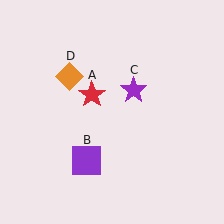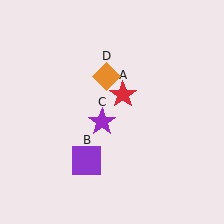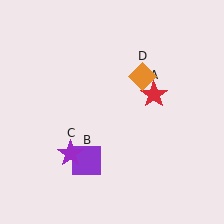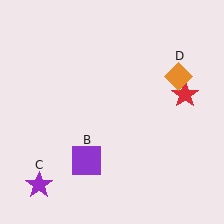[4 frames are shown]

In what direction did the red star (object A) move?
The red star (object A) moved right.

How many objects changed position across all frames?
3 objects changed position: red star (object A), purple star (object C), orange diamond (object D).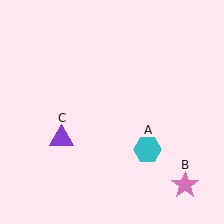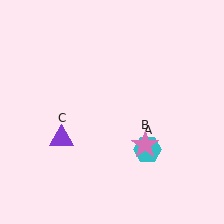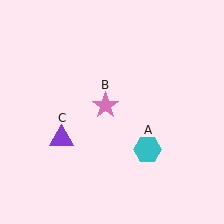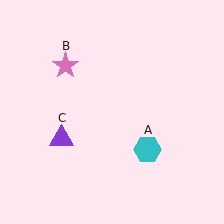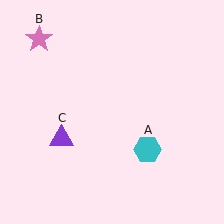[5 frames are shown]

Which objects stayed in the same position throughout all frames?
Cyan hexagon (object A) and purple triangle (object C) remained stationary.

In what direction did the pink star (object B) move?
The pink star (object B) moved up and to the left.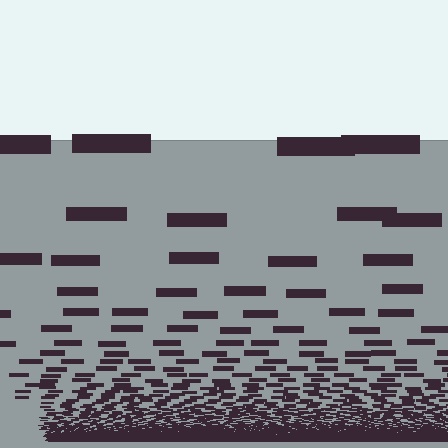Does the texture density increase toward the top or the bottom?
Density increases toward the bottom.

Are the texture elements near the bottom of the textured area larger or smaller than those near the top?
Smaller. The gradient is inverted — elements near the bottom are smaller and denser.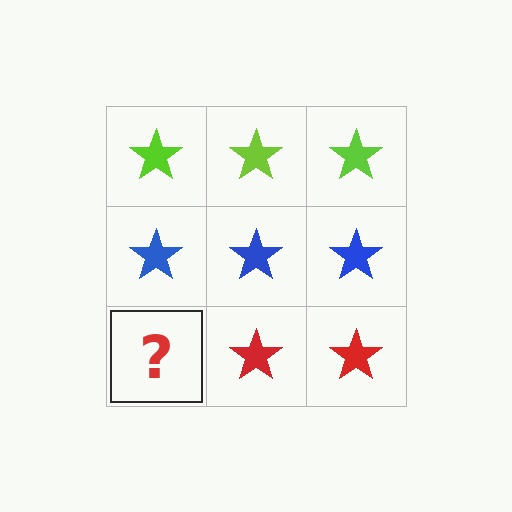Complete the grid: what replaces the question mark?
The question mark should be replaced with a red star.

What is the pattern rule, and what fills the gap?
The rule is that each row has a consistent color. The gap should be filled with a red star.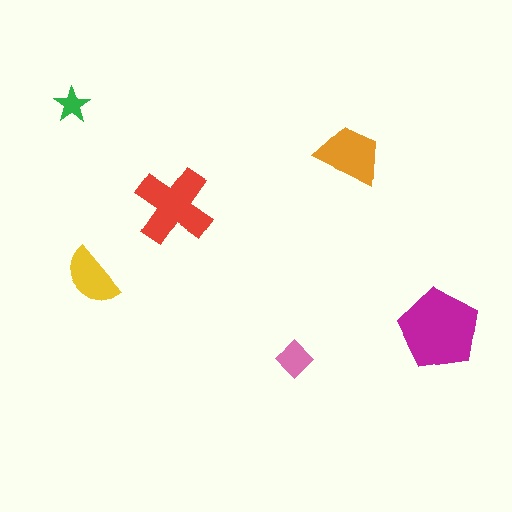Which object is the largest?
The magenta pentagon.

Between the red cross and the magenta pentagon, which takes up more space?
The magenta pentagon.